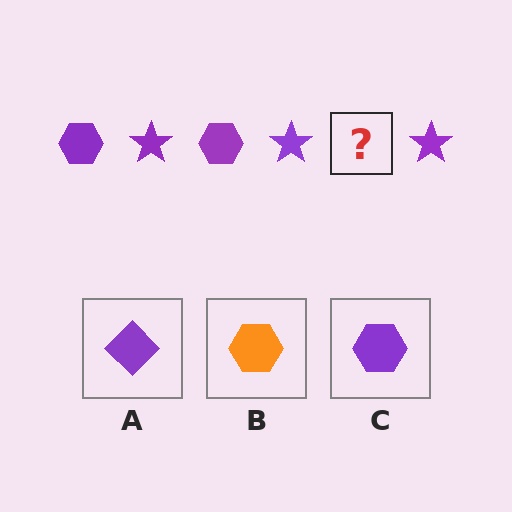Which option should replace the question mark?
Option C.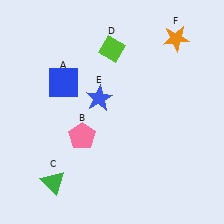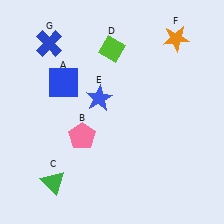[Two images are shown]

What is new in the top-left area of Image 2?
A blue cross (G) was added in the top-left area of Image 2.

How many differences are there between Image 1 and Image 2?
There is 1 difference between the two images.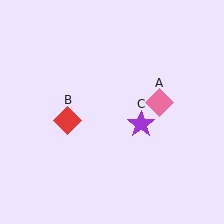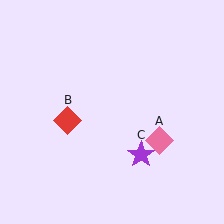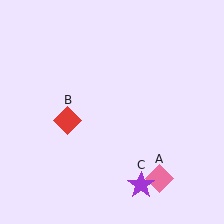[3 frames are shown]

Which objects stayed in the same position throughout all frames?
Red diamond (object B) remained stationary.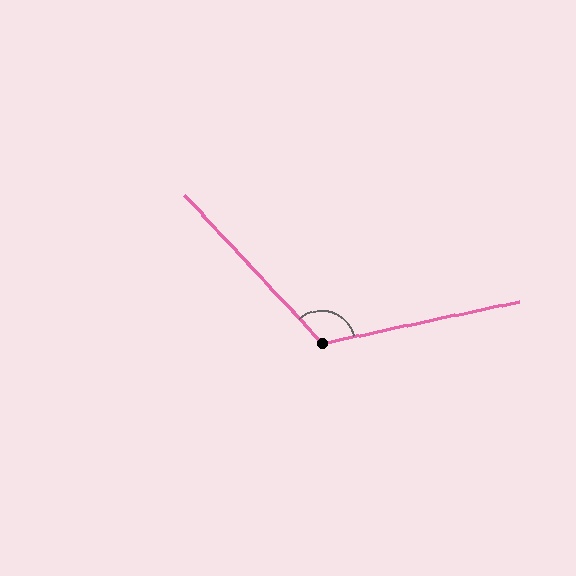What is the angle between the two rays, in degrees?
Approximately 121 degrees.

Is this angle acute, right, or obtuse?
It is obtuse.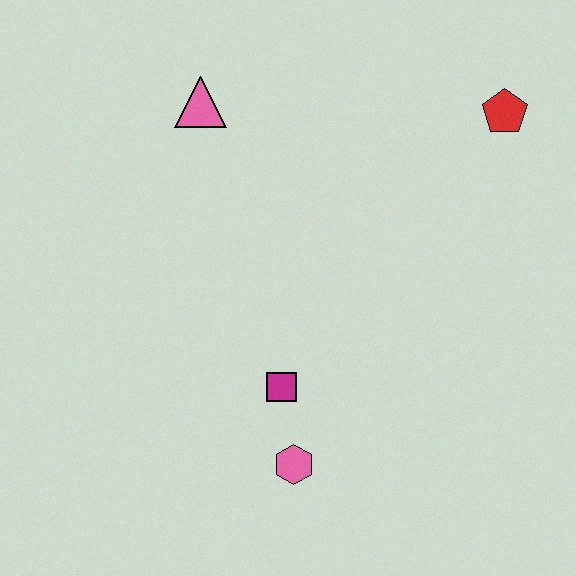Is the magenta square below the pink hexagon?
No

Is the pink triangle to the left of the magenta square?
Yes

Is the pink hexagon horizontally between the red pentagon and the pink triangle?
Yes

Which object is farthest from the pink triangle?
The pink hexagon is farthest from the pink triangle.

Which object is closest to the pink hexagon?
The magenta square is closest to the pink hexagon.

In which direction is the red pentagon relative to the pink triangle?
The red pentagon is to the right of the pink triangle.